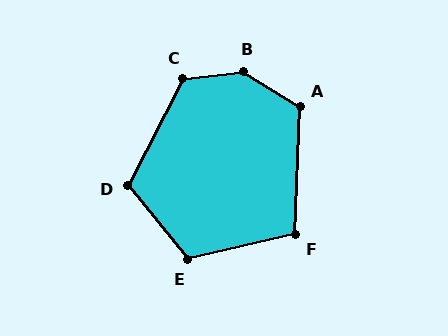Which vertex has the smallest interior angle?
F, at approximately 105 degrees.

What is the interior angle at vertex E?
Approximately 117 degrees (obtuse).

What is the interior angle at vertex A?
Approximately 119 degrees (obtuse).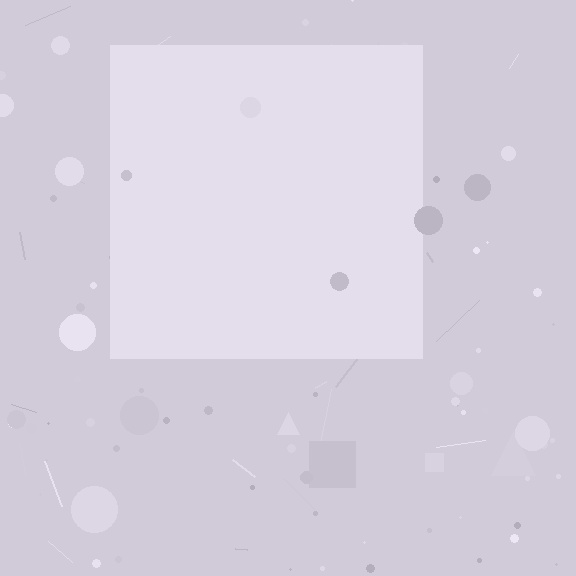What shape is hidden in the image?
A square is hidden in the image.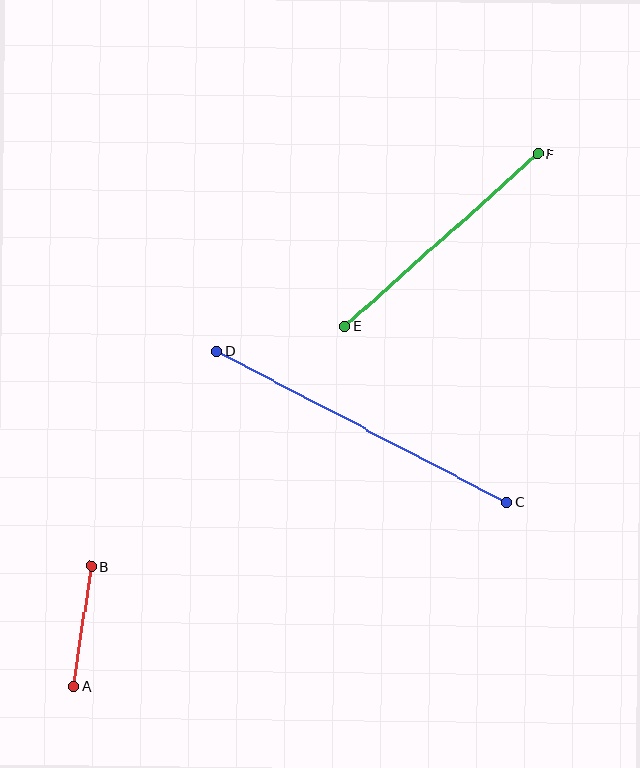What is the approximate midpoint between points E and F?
The midpoint is at approximately (441, 240) pixels.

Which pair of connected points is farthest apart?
Points C and D are farthest apart.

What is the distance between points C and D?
The distance is approximately 326 pixels.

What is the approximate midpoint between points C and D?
The midpoint is at approximately (362, 427) pixels.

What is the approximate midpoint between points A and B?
The midpoint is at approximately (82, 626) pixels.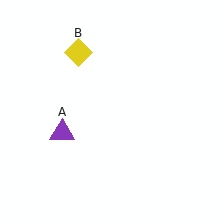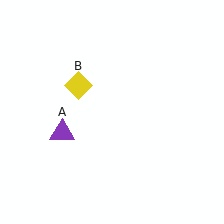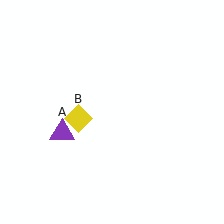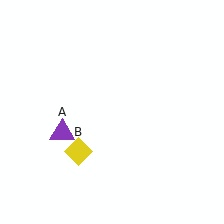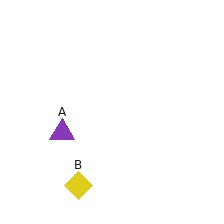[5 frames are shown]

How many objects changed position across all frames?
1 object changed position: yellow diamond (object B).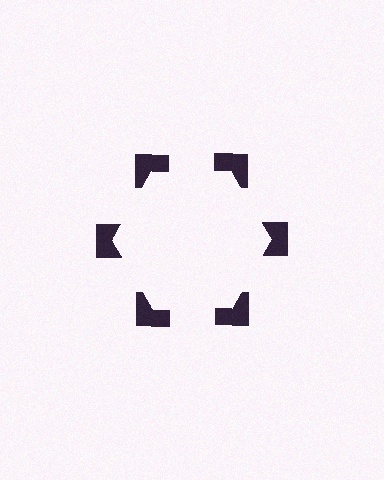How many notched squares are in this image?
There are 6 — one at each vertex of the illusory hexagon.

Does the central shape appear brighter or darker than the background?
It typically appears slightly brighter than the background, even though no actual brightness change is drawn.